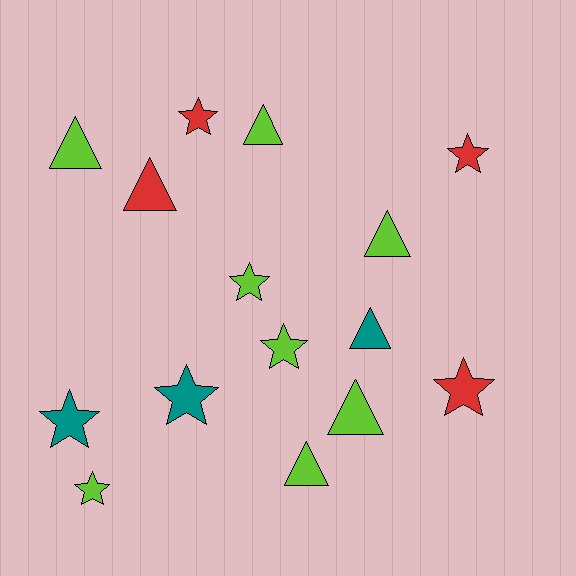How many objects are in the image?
There are 15 objects.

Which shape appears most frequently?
Star, with 8 objects.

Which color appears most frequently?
Lime, with 8 objects.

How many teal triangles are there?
There is 1 teal triangle.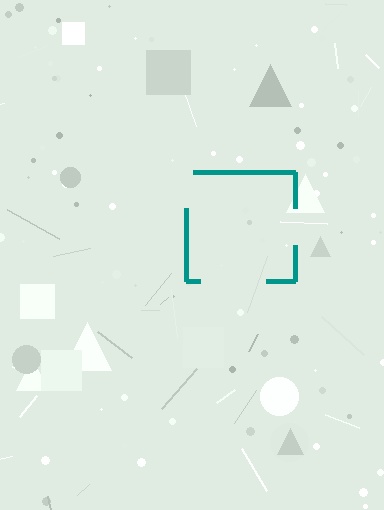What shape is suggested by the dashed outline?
The dashed outline suggests a square.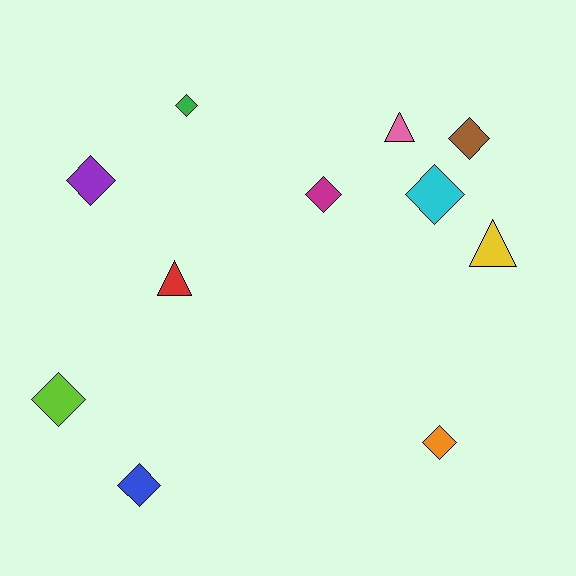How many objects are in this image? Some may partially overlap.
There are 11 objects.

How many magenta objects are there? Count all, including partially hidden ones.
There is 1 magenta object.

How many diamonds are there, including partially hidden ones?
There are 8 diamonds.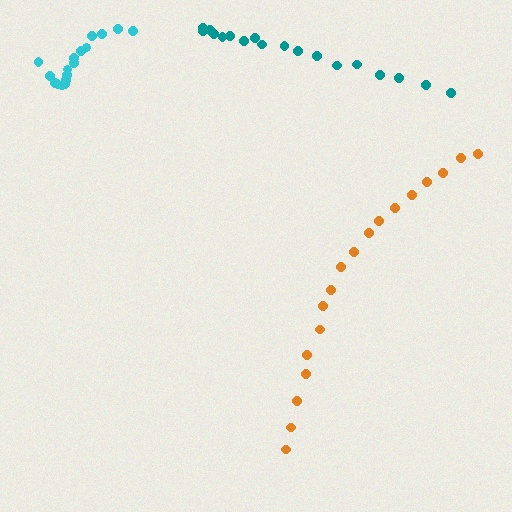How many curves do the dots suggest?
There are 3 distinct paths.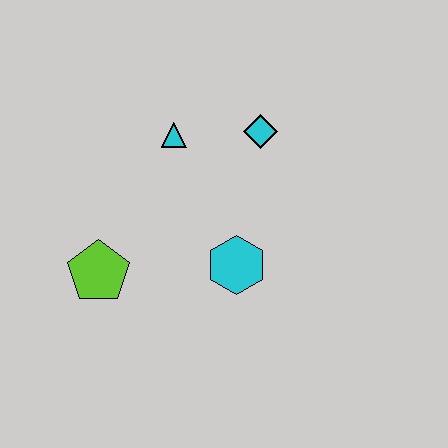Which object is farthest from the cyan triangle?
The lime pentagon is farthest from the cyan triangle.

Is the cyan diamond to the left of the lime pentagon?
No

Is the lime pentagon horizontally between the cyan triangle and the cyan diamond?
No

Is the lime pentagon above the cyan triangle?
No